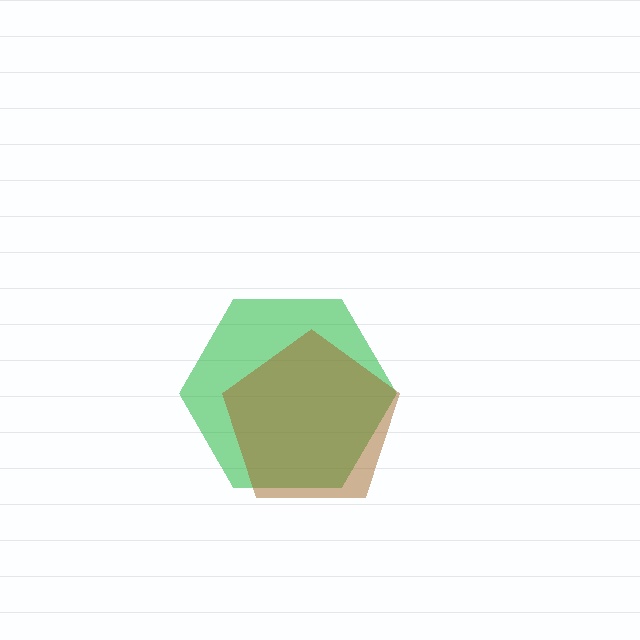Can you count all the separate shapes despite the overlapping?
Yes, there are 2 separate shapes.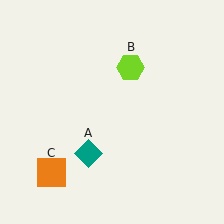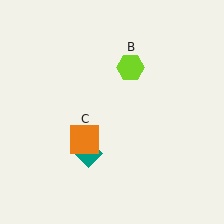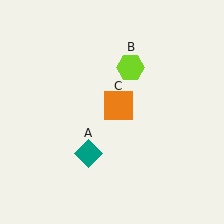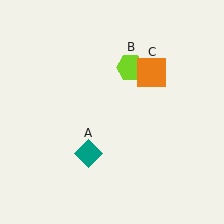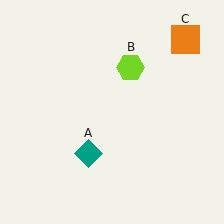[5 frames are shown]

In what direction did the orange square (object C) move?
The orange square (object C) moved up and to the right.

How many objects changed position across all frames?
1 object changed position: orange square (object C).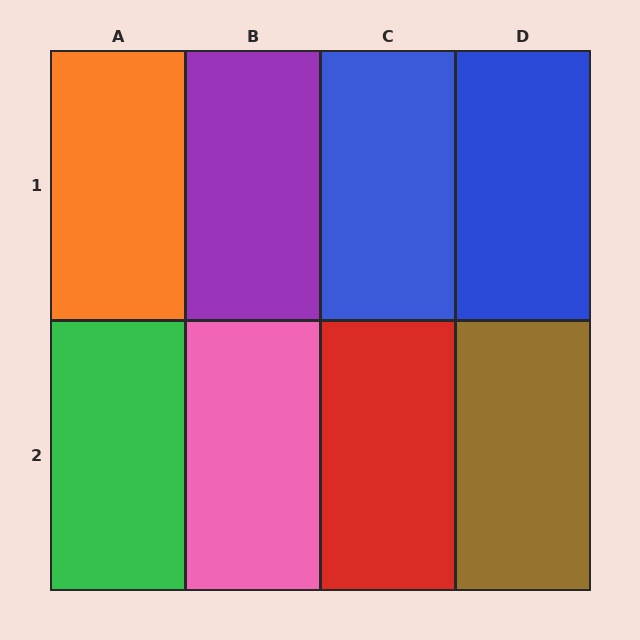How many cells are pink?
1 cell is pink.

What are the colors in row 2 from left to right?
Green, pink, red, brown.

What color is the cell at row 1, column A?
Orange.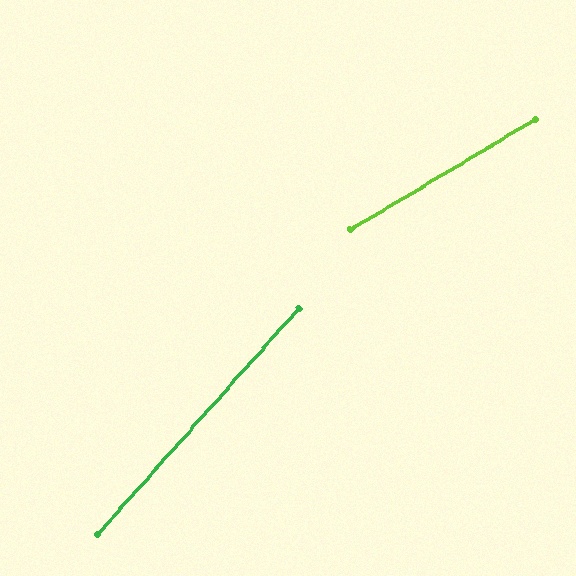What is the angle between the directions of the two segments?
Approximately 18 degrees.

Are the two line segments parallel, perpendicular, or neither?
Neither parallel nor perpendicular — they differ by about 18°.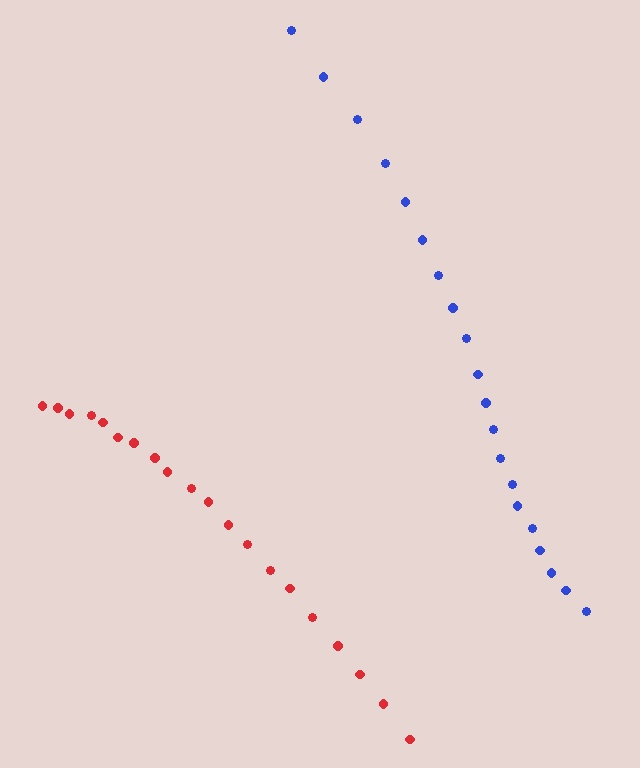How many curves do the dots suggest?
There are 2 distinct paths.